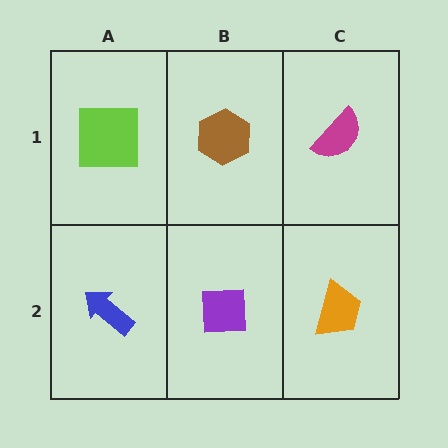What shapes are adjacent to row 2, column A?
A lime square (row 1, column A), a purple square (row 2, column B).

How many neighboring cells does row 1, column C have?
2.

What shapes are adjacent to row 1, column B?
A purple square (row 2, column B), a lime square (row 1, column A), a magenta semicircle (row 1, column C).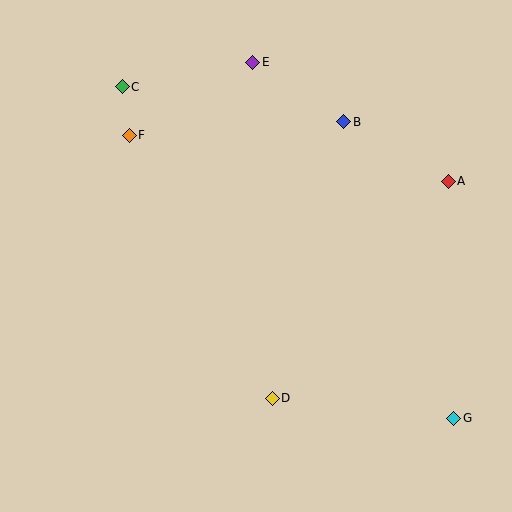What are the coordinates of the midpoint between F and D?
The midpoint between F and D is at (201, 267).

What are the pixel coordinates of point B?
Point B is at (344, 122).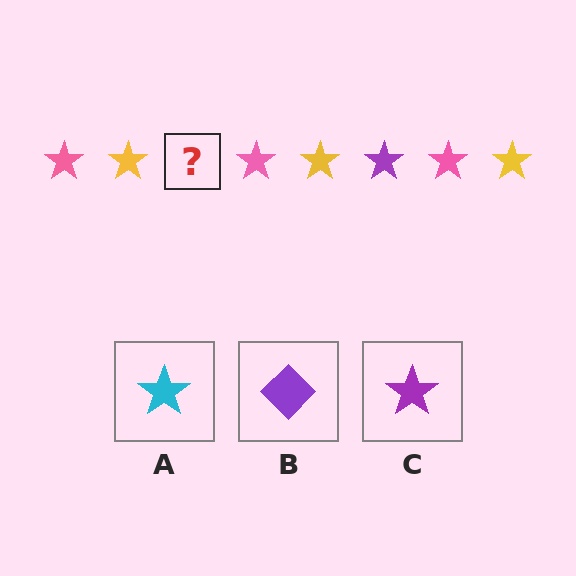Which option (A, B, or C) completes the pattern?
C.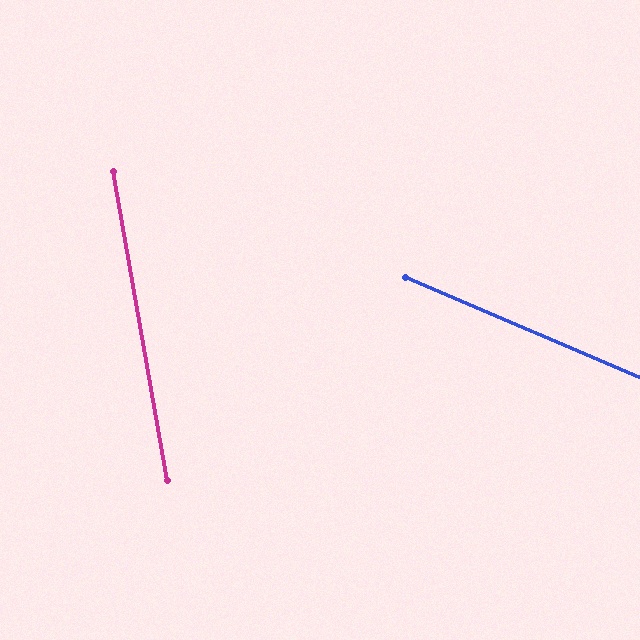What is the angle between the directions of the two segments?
Approximately 57 degrees.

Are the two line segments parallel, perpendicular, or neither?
Neither parallel nor perpendicular — they differ by about 57°.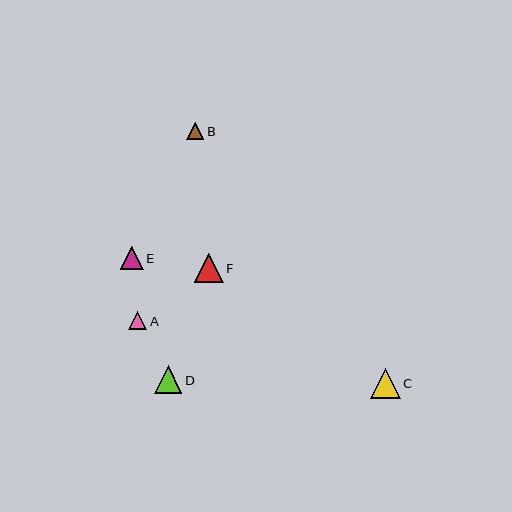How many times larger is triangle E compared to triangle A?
Triangle E is approximately 1.2 times the size of triangle A.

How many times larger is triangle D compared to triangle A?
Triangle D is approximately 1.5 times the size of triangle A.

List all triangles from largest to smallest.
From largest to smallest: C, F, D, E, A, B.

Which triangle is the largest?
Triangle C is the largest with a size of approximately 30 pixels.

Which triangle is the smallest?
Triangle B is the smallest with a size of approximately 17 pixels.